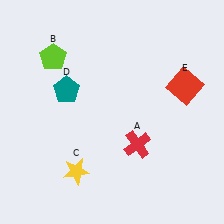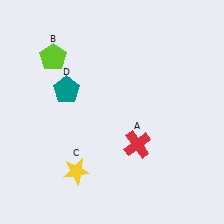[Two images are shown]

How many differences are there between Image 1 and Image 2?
There is 1 difference between the two images.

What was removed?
The red square (E) was removed in Image 2.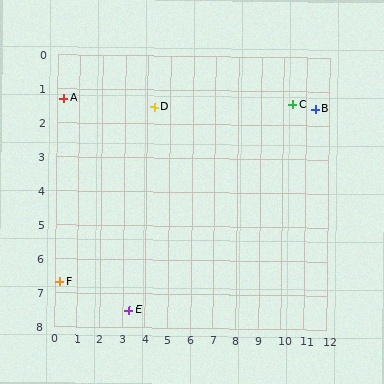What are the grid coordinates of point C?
Point C is at approximately (10.4, 1.4).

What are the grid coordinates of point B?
Point B is at approximately (11.4, 1.5).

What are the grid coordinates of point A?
Point A is at approximately (0.3, 1.3).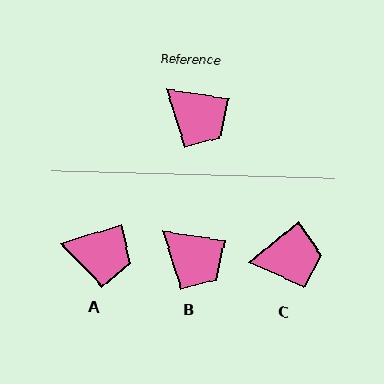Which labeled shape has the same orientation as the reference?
B.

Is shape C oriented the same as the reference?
No, it is off by about 48 degrees.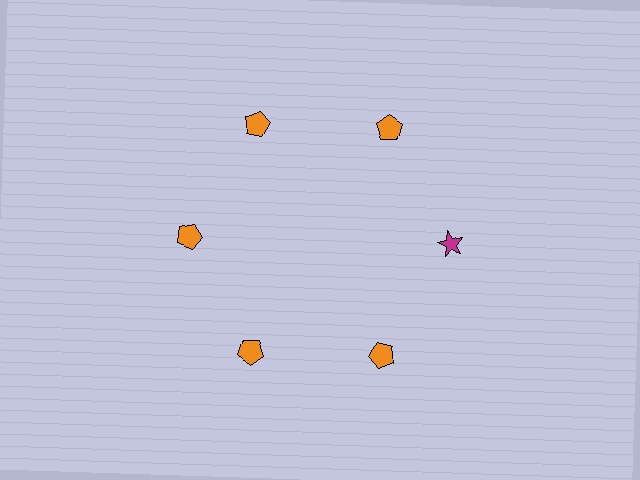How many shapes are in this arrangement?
There are 6 shapes arranged in a ring pattern.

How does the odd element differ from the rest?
It differs in both color (magenta instead of orange) and shape (star instead of pentagon).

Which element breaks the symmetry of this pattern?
The magenta star at roughly the 3 o'clock position breaks the symmetry. All other shapes are orange pentagons.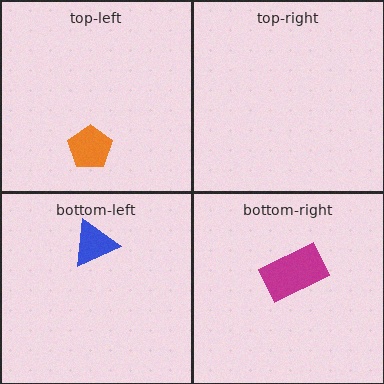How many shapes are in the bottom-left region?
1.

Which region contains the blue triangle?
The bottom-left region.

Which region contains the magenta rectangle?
The bottom-right region.